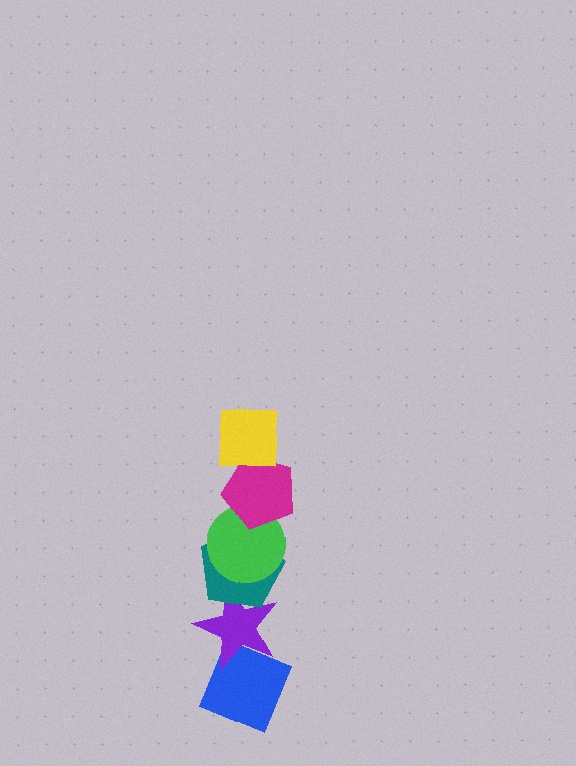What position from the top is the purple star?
The purple star is 5th from the top.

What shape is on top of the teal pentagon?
The green circle is on top of the teal pentagon.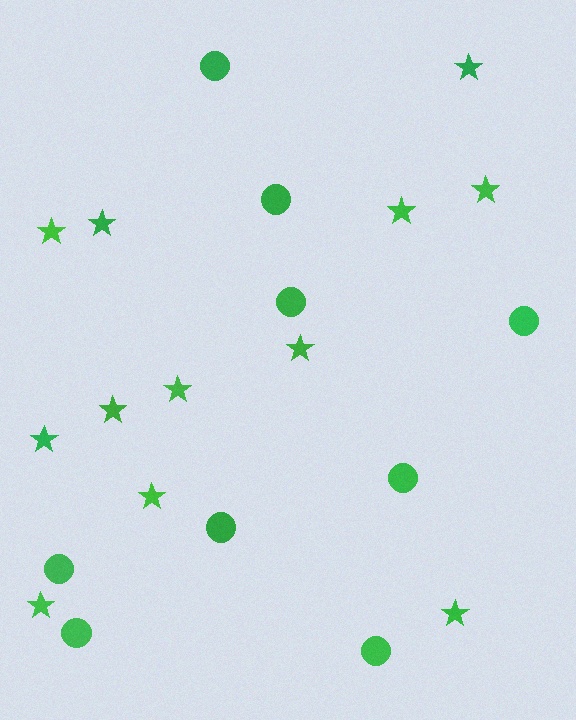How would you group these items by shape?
There are 2 groups: one group of circles (9) and one group of stars (12).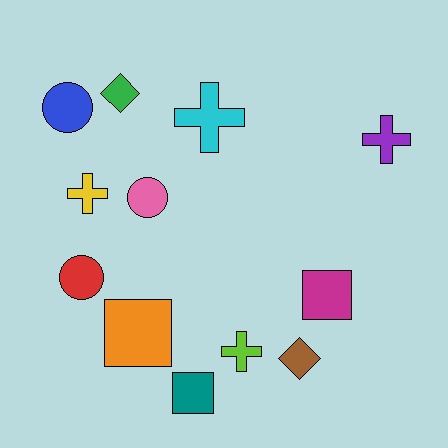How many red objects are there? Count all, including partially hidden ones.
There is 1 red object.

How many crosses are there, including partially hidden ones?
There are 4 crosses.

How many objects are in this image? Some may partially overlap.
There are 12 objects.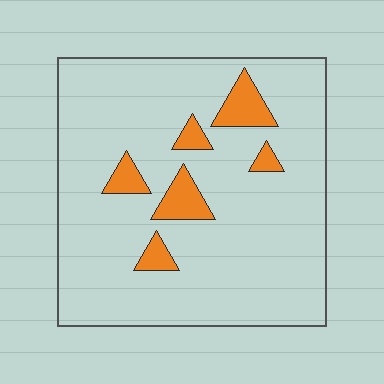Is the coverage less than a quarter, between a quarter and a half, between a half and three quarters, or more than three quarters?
Less than a quarter.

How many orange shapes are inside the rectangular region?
6.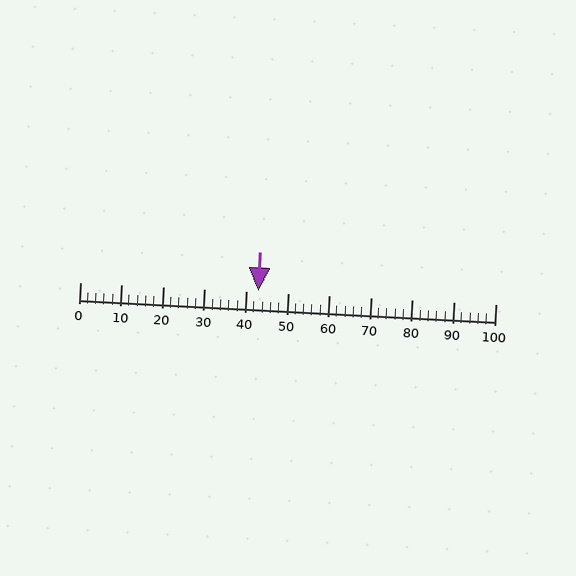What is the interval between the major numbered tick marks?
The major tick marks are spaced 10 units apart.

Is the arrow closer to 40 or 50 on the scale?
The arrow is closer to 40.